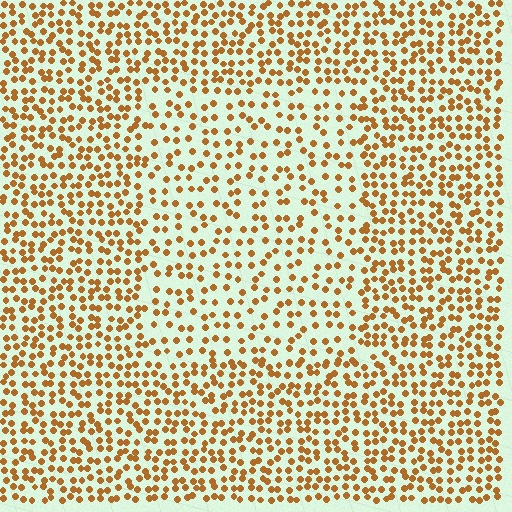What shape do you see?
I see a rectangle.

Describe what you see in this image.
The image contains small brown elements arranged at two different densities. A rectangle-shaped region is visible where the elements are less densely packed than the surrounding area.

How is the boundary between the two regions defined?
The boundary is defined by a change in element density (approximately 1.7x ratio). All elements are the same color, size, and shape.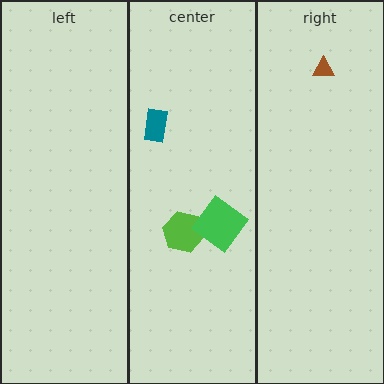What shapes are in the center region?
The lime hexagon, the green diamond, the teal rectangle.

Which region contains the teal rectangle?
The center region.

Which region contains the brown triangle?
The right region.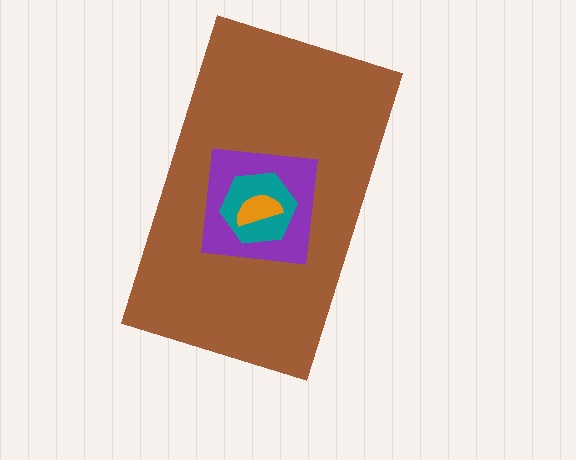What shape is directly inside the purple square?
The teal hexagon.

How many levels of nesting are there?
4.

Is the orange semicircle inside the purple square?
Yes.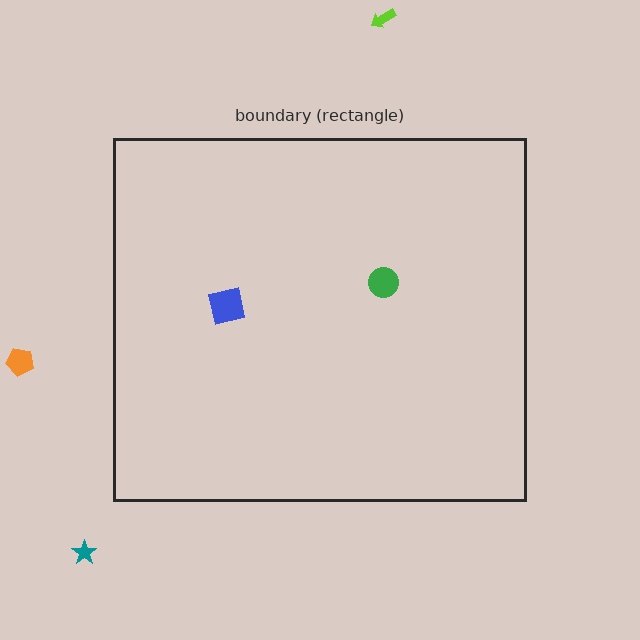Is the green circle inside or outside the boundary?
Inside.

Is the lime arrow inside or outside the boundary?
Outside.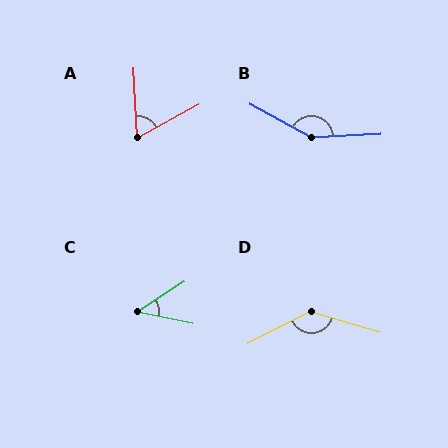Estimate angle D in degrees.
Approximately 136 degrees.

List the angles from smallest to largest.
C (44°), A (65°), D (136°), B (149°).